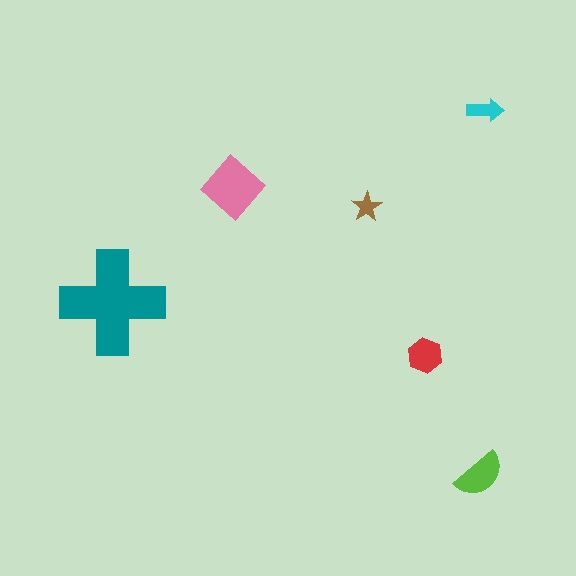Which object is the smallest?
The brown star.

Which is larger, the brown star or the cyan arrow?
The cyan arrow.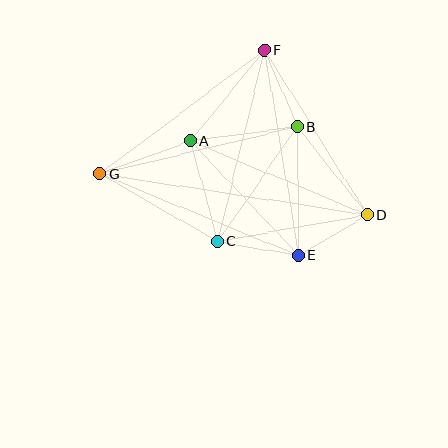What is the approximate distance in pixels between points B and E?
The distance between B and E is approximately 129 pixels.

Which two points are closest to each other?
Points D and E are closest to each other.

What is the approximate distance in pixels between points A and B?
The distance between A and B is approximately 108 pixels.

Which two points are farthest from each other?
Points D and G are farthest from each other.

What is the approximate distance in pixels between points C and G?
The distance between C and G is approximately 135 pixels.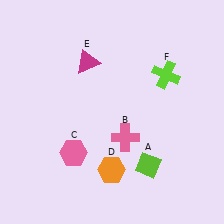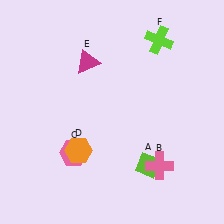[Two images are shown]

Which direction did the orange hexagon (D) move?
The orange hexagon (D) moved left.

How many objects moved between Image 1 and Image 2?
3 objects moved between the two images.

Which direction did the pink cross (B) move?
The pink cross (B) moved right.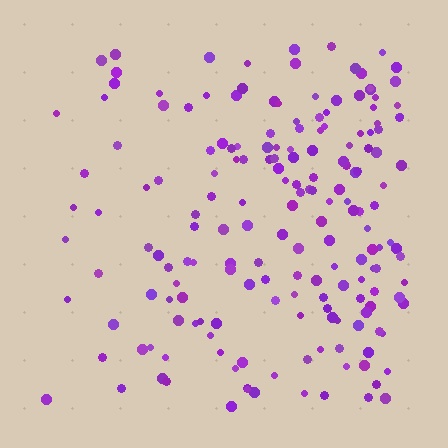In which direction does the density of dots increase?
From left to right, with the right side densest.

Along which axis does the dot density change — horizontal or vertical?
Horizontal.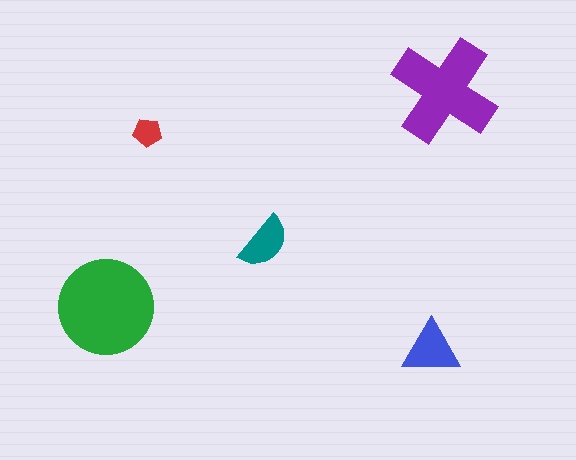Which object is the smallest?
The red pentagon.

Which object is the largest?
The green circle.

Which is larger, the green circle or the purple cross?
The green circle.